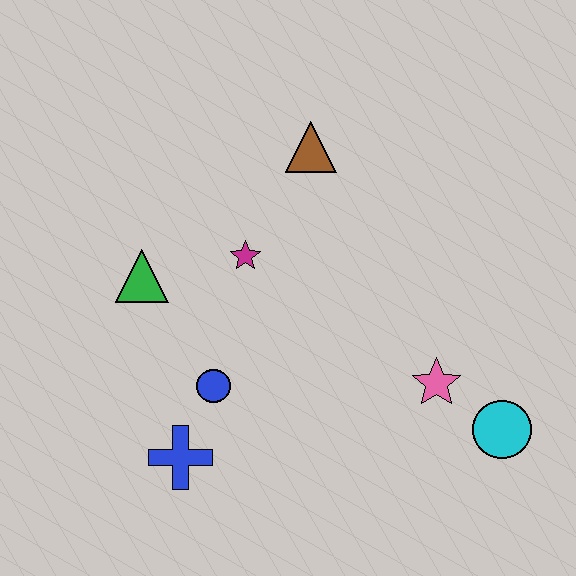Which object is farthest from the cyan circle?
The green triangle is farthest from the cyan circle.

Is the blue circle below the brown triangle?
Yes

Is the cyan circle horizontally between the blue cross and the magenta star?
No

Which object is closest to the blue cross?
The blue circle is closest to the blue cross.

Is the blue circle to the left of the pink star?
Yes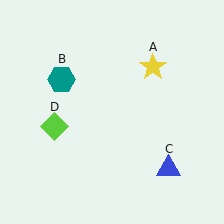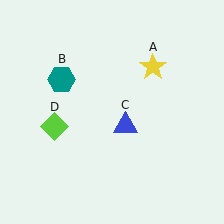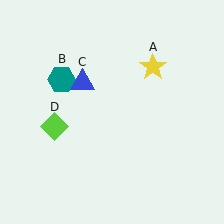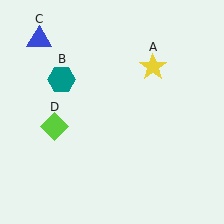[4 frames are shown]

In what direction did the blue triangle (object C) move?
The blue triangle (object C) moved up and to the left.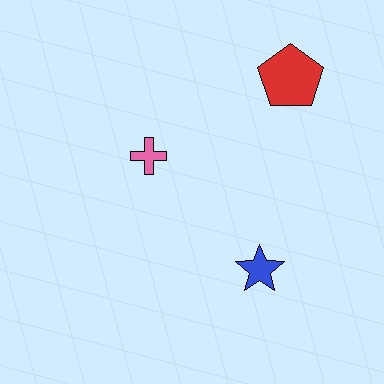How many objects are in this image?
There are 3 objects.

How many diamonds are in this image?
There are no diamonds.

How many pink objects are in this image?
There is 1 pink object.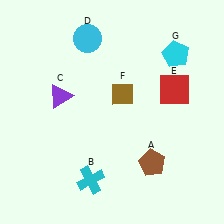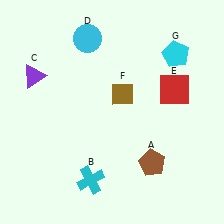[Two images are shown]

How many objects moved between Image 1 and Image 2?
1 object moved between the two images.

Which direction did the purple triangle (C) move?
The purple triangle (C) moved left.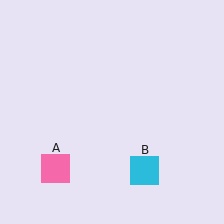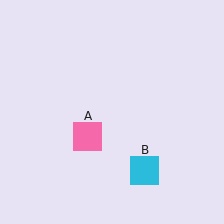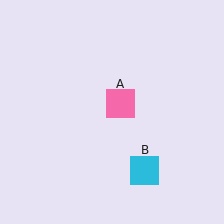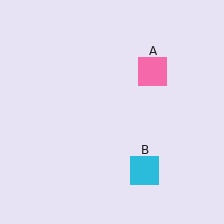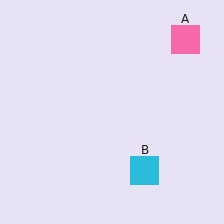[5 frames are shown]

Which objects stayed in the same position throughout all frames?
Cyan square (object B) remained stationary.